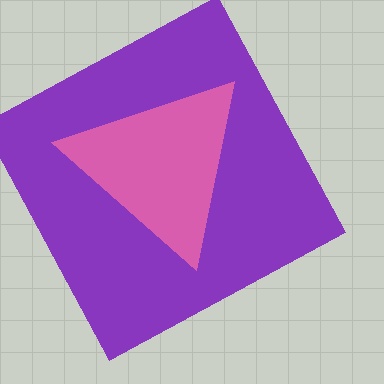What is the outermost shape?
The purple square.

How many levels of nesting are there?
2.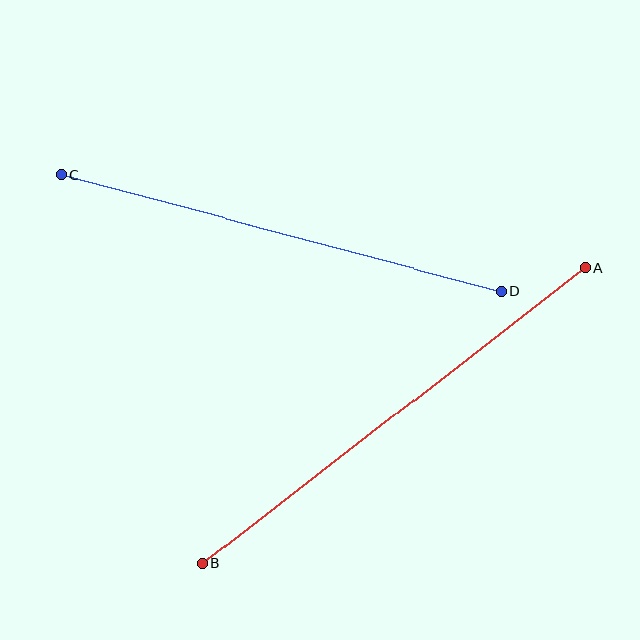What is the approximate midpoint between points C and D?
The midpoint is at approximately (281, 233) pixels.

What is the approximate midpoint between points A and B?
The midpoint is at approximately (394, 416) pixels.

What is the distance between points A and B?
The distance is approximately 484 pixels.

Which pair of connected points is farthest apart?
Points A and B are farthest apart.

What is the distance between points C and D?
The distance is approximately 456 pixels.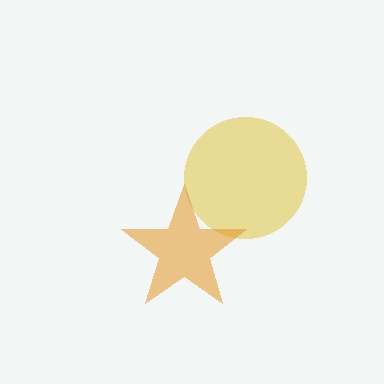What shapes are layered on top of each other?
The layered shapes are: a yellow circle, an orange star.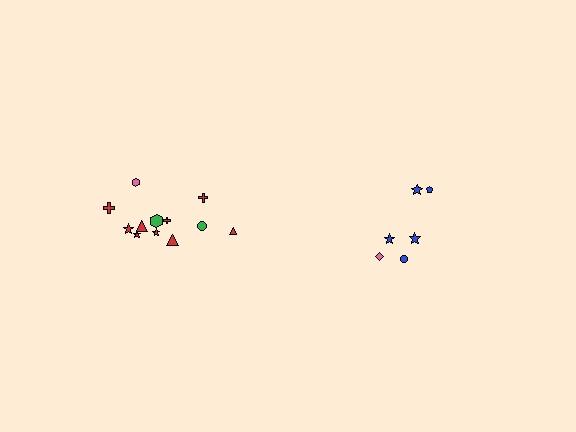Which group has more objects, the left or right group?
The left group.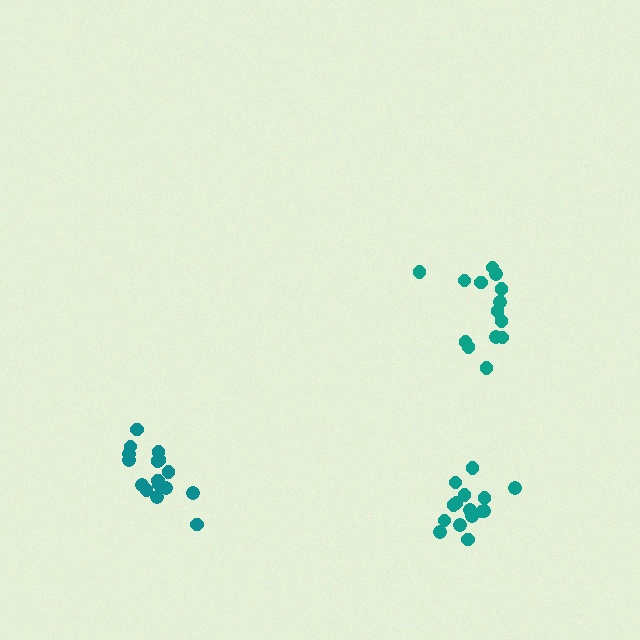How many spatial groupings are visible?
There are 3 spatial groupings.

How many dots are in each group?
Group 1: 14 dots, Group 2: 16 dots, Group 3: 15 dots (45 total).